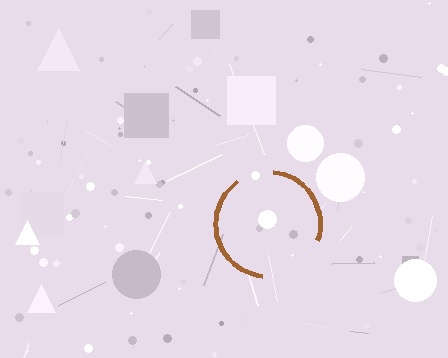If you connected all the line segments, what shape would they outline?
They would outline a circle.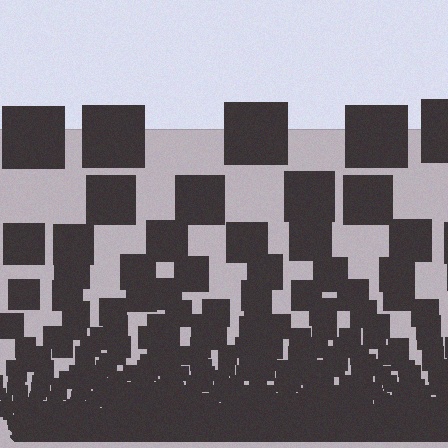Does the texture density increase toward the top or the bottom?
Density increases toward the bottom.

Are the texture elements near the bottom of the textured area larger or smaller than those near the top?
Smaller. The gradient is inverted — elements near the bottom are smaller and denser.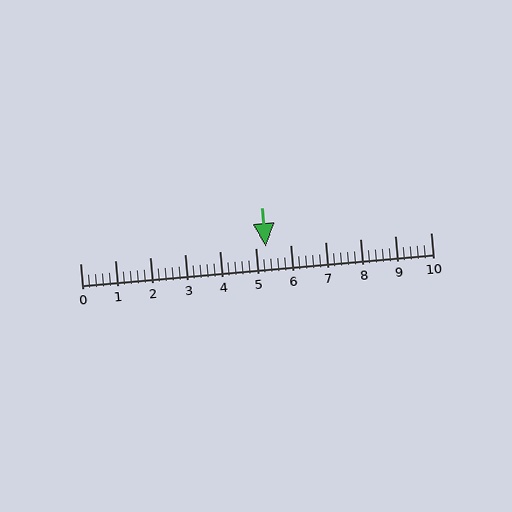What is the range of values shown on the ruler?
The ruler shows values from 0 to 10.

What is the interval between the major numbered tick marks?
The major tick marks are spaced 1 units apart.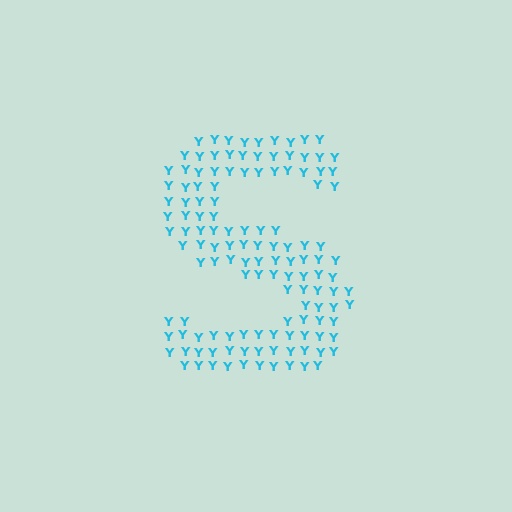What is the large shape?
The large shape is the letter S.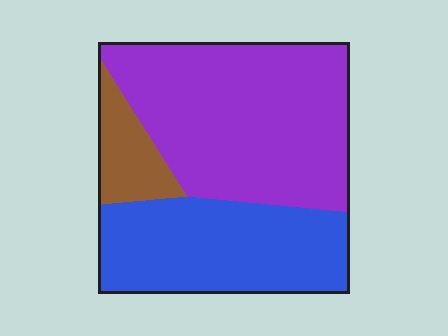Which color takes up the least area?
Brown, at roughly 10%.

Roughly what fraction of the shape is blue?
Blue covers about 35% of the shape.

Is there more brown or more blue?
Blue.